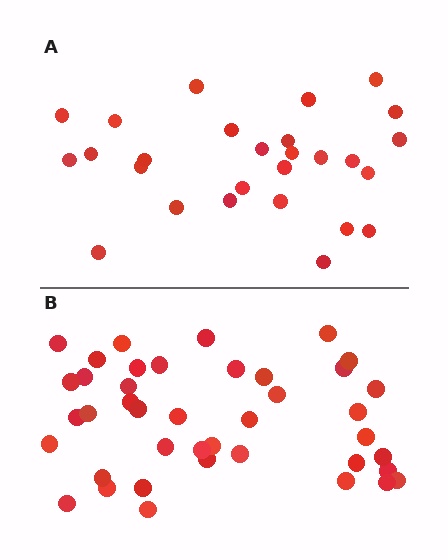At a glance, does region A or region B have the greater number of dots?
Region B (the bottom region) has more dots.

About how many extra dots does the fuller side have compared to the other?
Region B has approximately 15 more dots than region A.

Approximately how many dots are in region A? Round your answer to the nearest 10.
About 30 dots. (The exact count is 27, which rounds to 30.)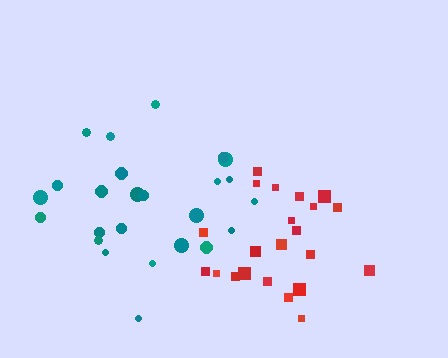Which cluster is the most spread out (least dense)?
Teal.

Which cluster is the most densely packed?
Red.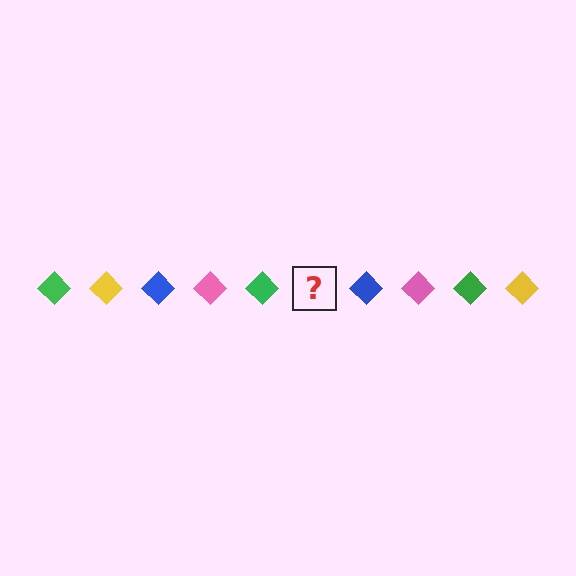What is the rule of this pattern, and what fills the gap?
The rule is that the pattern cycles through green, yellow, blue, pink diamonds. The gap should be filled with a yellow diamond.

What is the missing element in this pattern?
The missing element is a yellow diamond.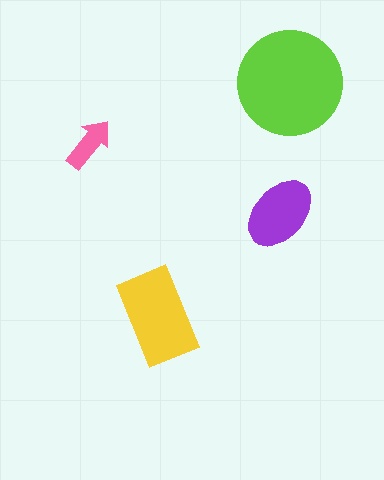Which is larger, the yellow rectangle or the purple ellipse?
The yellow rectangle.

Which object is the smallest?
The pink arrow.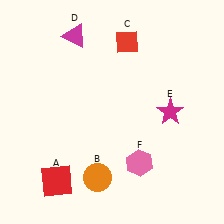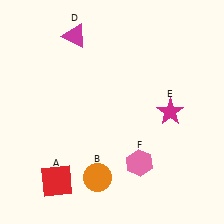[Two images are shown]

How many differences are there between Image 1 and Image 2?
There is 1 difference between the two images.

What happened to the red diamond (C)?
The red diamond (C) was removed in Image 2. It was in the top-right area of Image 1.